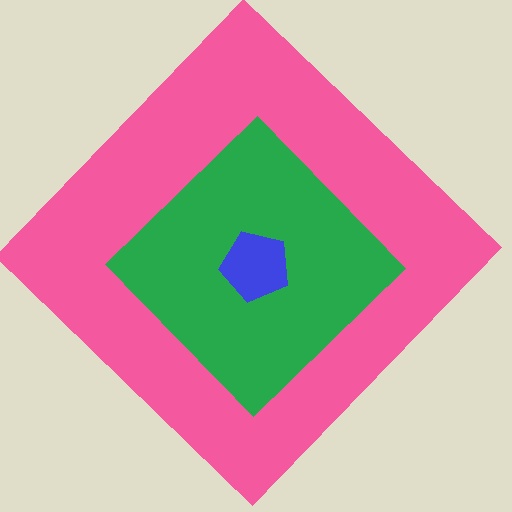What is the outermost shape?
The pink diamond.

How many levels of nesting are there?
3.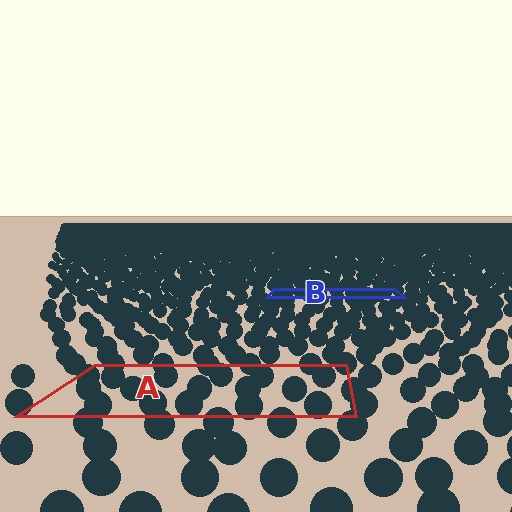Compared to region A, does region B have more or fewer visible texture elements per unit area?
Region B has more texture elements per unit area — they are packed more densely because it is farther away.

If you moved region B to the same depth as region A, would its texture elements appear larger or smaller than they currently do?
They would appear larger. At a closer depth, the same texture elements are projected at a bigger on-screen size.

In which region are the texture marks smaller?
The texture marks are smaller in region B, because it is farther away.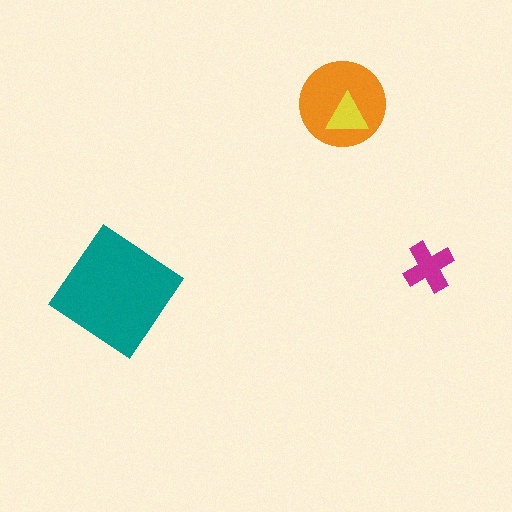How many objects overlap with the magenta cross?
0 objects overlap with the magenta cross.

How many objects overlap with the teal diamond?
0 objects overlap with the teal diamond.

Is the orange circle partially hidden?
Yes, it is partially covered by another shape.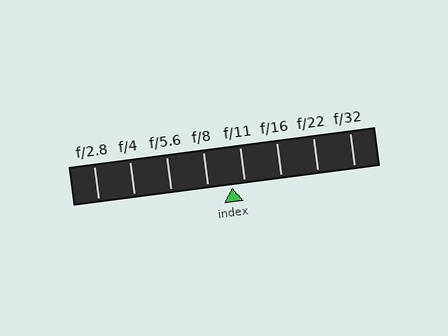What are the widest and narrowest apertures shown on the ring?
The widest aperture shown is f/2.8 and the narrowest is f/32.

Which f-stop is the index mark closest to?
The index mark is closest to f/11.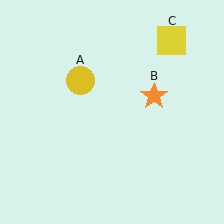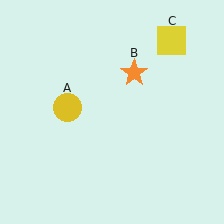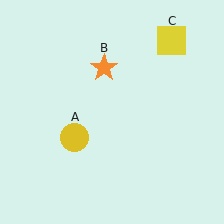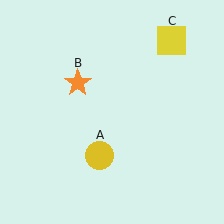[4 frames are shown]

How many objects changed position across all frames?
2 objects changed position: yellow circle (object A), orange star (object B).